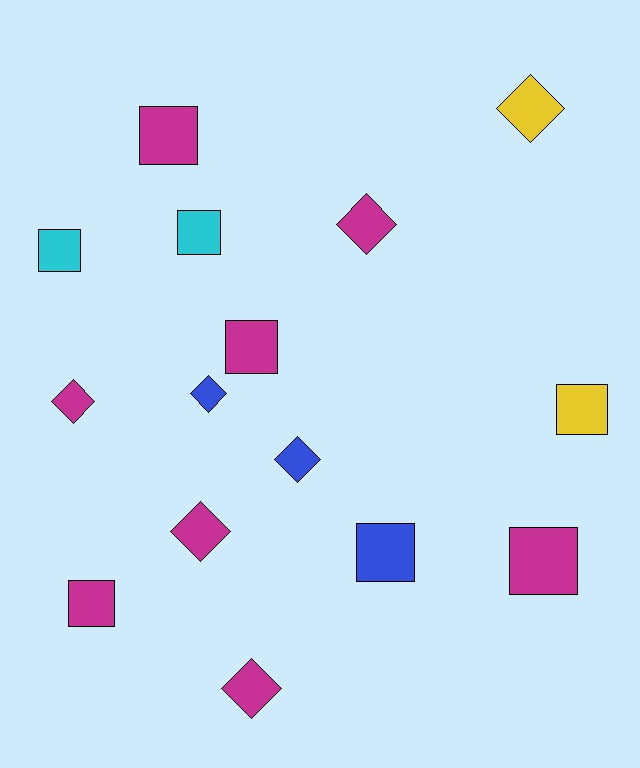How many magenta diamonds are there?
There are 4 magenta diamonds.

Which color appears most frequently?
Magenta, with 8 objects.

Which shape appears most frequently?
Square, with 8 objects.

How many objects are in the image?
There are 15 objects.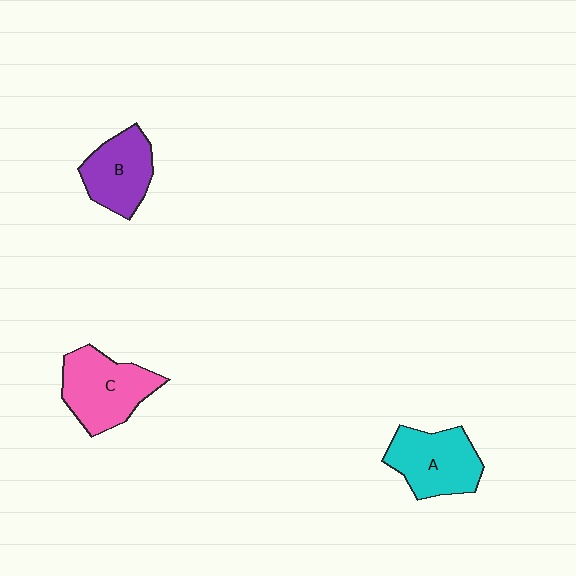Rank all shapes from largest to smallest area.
From largest to smallest: C (pink), A (cyan), B (purple).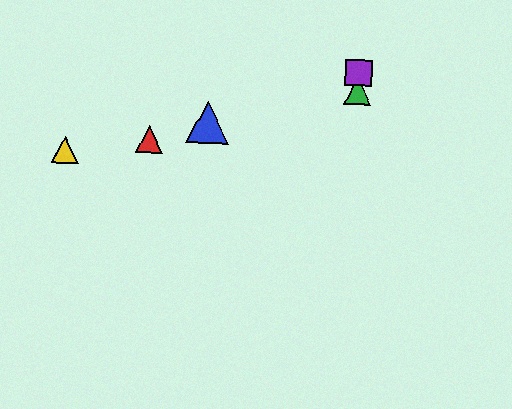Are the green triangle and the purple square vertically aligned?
Yes, both are at x≈358.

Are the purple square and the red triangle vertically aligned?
No, the purple square is at x≈359 and the red triangle is at x≈149.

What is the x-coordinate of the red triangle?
The red triangle is at x≈149.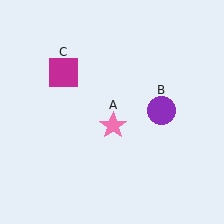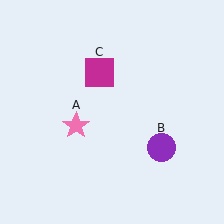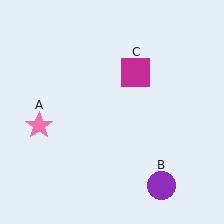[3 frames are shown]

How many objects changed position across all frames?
3 objects changed position: pink star (object A), purple circle (object B), magenta square (object C).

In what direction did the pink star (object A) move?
The pink star (object A) moved left.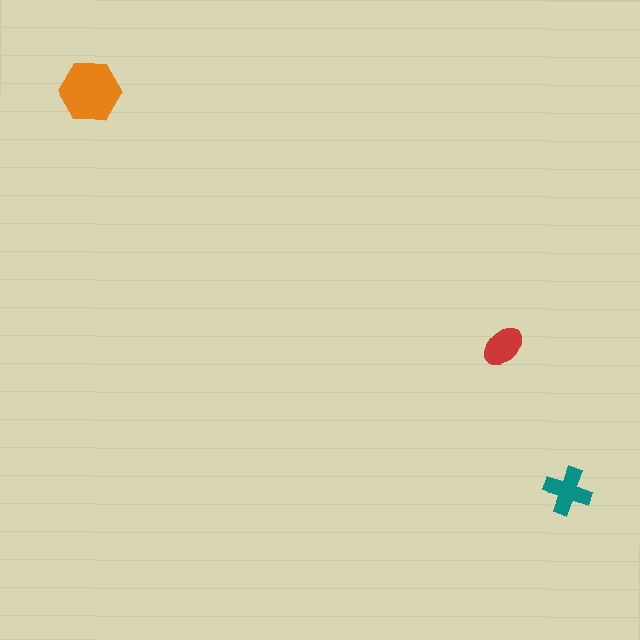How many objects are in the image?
There are 3 objects in the image.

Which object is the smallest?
The red ellipse.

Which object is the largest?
The orange hexagon.